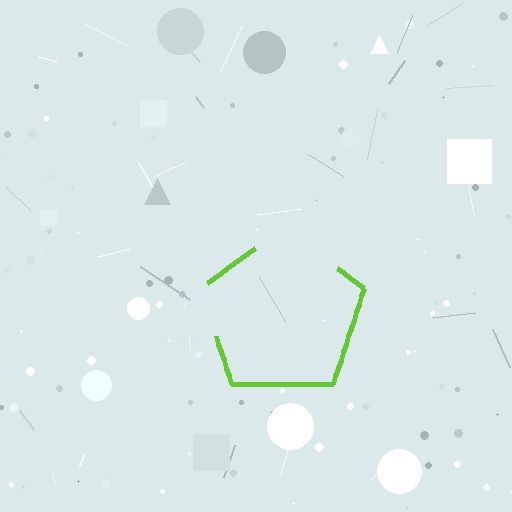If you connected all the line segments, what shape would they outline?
They would outline a pentagon.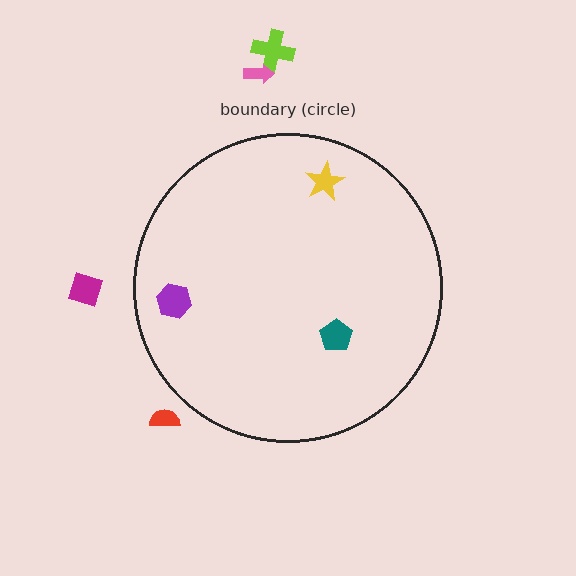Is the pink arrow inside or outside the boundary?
Outside.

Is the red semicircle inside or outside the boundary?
Outside.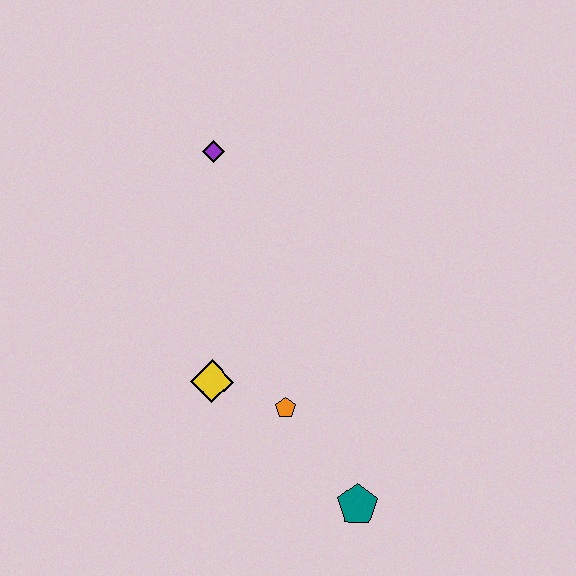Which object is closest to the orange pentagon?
The yellow diamond is closest to the orange pentagon.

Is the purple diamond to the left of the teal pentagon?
Yes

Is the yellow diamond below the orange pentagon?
No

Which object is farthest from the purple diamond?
The teal pentagon is farthest from the purple diamond.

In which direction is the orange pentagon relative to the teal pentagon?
The orange pentagon is above the teal pentagon.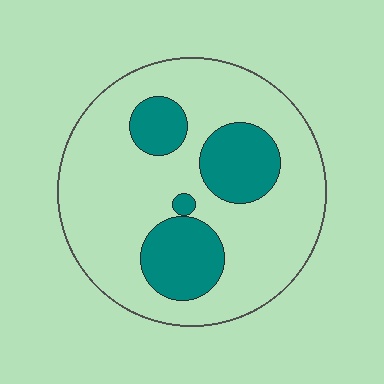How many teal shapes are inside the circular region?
4.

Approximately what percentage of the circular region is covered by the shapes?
Approximately 25%.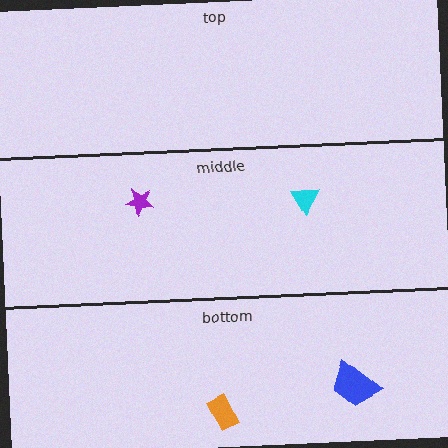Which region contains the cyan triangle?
The middle region.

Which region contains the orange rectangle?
The bottom region.